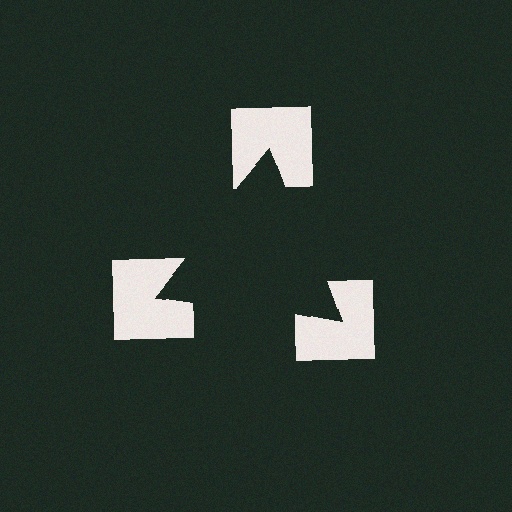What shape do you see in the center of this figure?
An illusory triangle — its edges are inferred from the aligned wedge cuts in the notched squares, not physically drawn.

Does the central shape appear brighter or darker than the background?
It typically appears slightly darker than the background, even though no actual brightness change is drawn.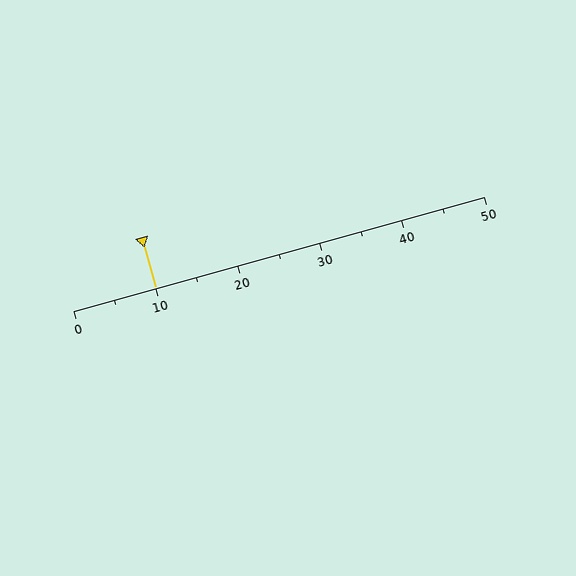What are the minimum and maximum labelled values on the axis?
The axis runs from 0 to 50.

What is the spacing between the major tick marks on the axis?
The major ticks are spaced 10 apart.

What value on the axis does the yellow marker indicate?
The marker indicates approximately 10.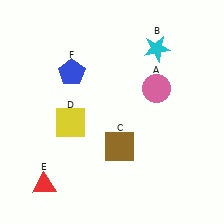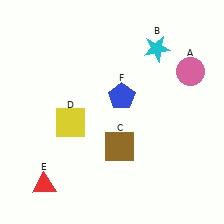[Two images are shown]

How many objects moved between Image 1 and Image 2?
2 objects moved between the two images.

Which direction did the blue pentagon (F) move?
The blue pentagon (F) moved right.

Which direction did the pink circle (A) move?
The pink circle (A) moved right.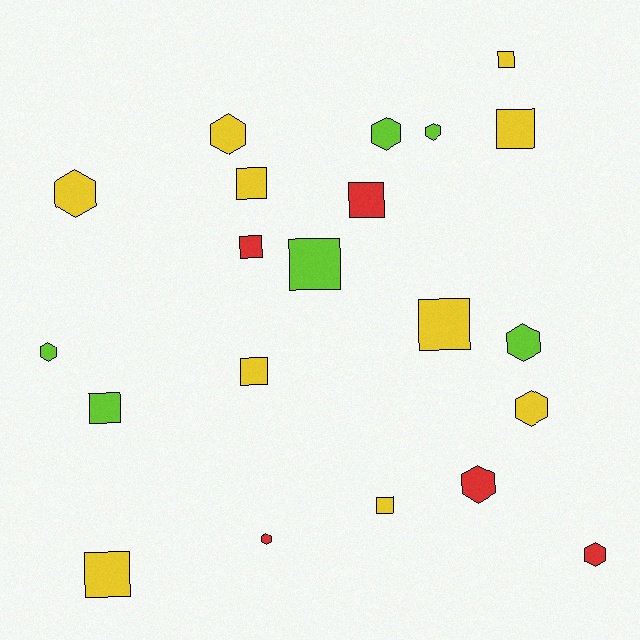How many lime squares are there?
There are 2 lime squares.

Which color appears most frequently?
Yellow, with 10 objects.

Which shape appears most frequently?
Square, with 11 objects.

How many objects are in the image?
There are 21 objects.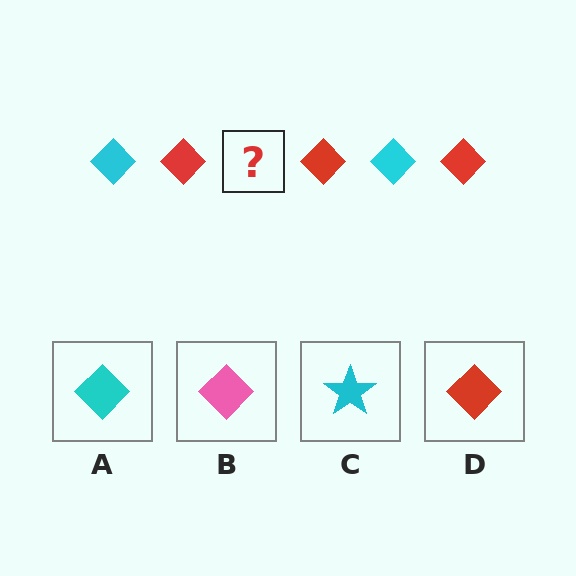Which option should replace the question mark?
Option A.